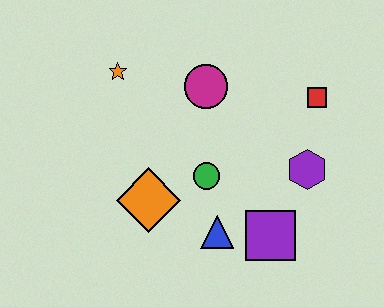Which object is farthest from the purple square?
The orange star is farthest from the purple square.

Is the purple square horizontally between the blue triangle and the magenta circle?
No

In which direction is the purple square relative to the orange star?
The purple square is below the orange star.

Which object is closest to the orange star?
The magenta circle is closest to the orange star.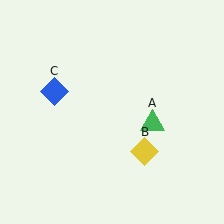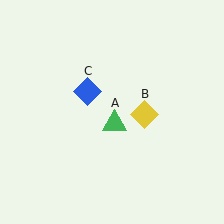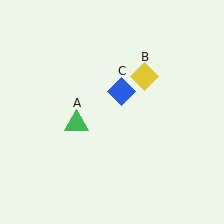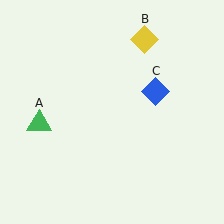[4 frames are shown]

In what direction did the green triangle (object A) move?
The green triangle (object A) moved left.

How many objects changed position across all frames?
3 objects changed position: green triangle (object A), yellow diamond (object B), blue diamond (object C).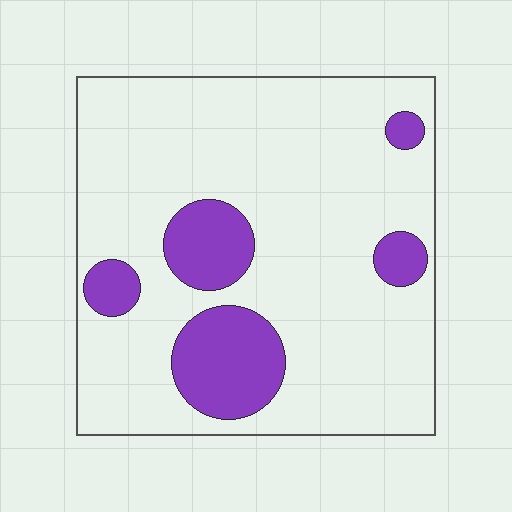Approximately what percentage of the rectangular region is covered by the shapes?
Approximately 20%.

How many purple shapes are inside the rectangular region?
5.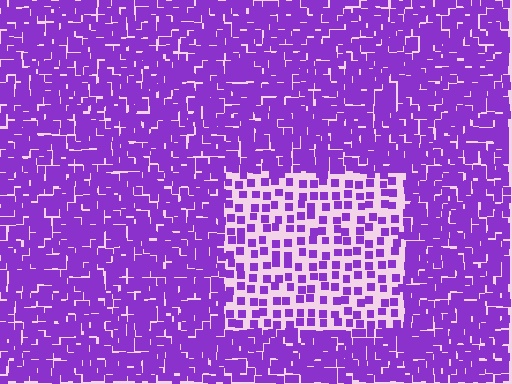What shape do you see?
I see a rectangle.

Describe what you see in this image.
The image contains small purple elements arranged at two different densities. A rectangle-shaped region is visible where the elements are less densely packed than the surrounding area.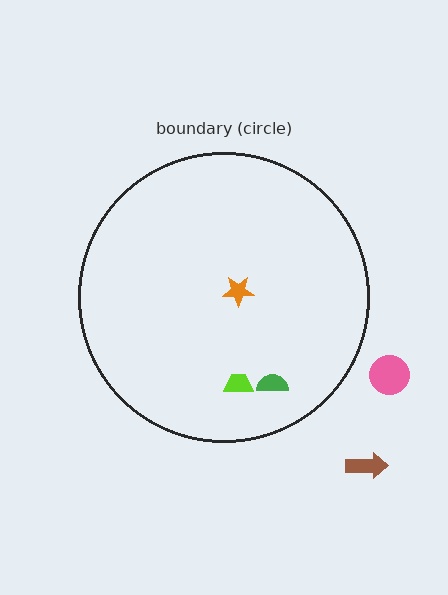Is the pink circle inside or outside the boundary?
Outside.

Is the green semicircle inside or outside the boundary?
Inside.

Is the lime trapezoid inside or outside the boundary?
Inside.